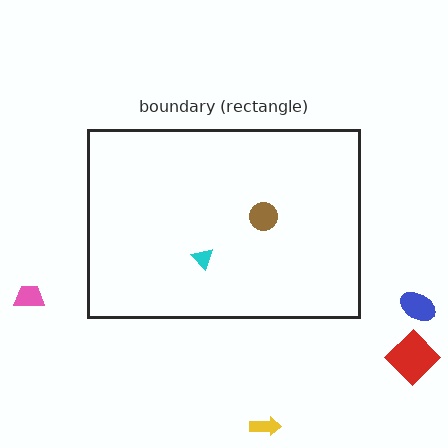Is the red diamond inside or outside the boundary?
Outside.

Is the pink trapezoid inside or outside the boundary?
Outside.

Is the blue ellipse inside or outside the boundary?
Outside.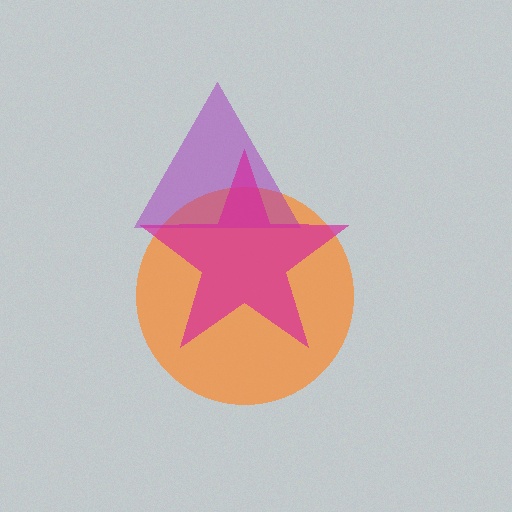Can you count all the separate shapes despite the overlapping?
Yes, there are 3 separate shapes.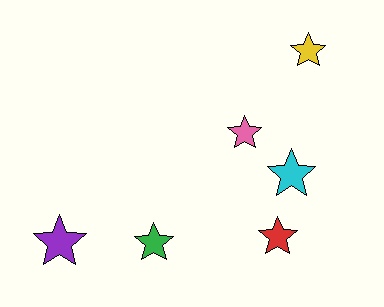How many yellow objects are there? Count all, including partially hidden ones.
There is 1 yellow object.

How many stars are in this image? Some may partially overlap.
There are 6 stars.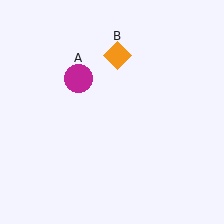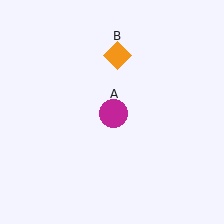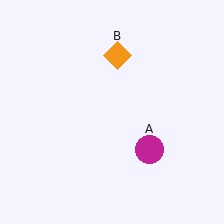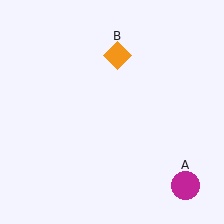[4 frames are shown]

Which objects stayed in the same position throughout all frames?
Orange diamond (object B) remained stationary.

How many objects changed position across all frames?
1 object changed position: magenta circle (object A).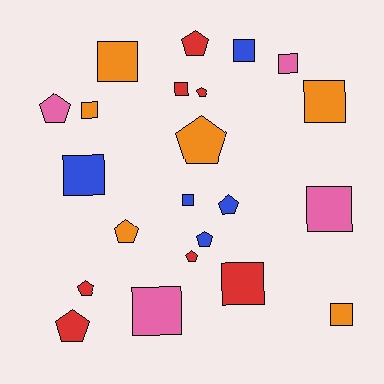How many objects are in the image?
There are 22 objects.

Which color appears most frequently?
Red, with 7 objects.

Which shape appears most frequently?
Square, with 12 objects.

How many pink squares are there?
There are 3 pink squares.